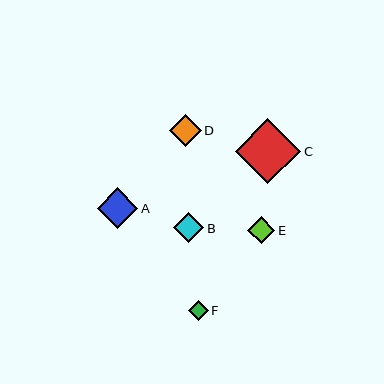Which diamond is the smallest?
Diamond F is the smallest with a size of approximately 20 pixels.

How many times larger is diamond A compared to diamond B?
Diamond A is approximately 1.4 times the size of diamond B.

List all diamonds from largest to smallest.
From largest to smallest: C, A, D, B, E, F.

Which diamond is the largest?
Diamond C is the largest with a size of approximately 66 pixels.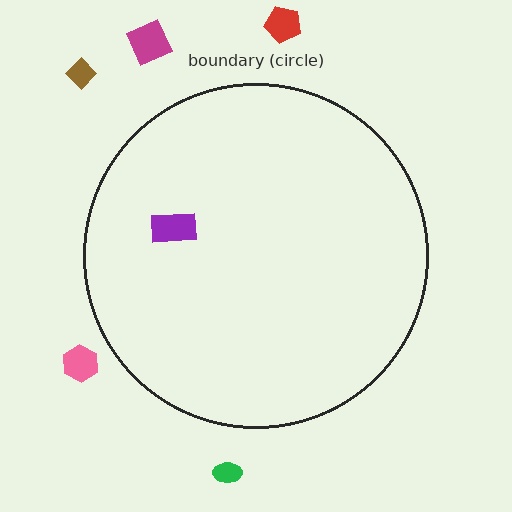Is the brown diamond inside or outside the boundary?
Outside.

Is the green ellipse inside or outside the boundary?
Outside.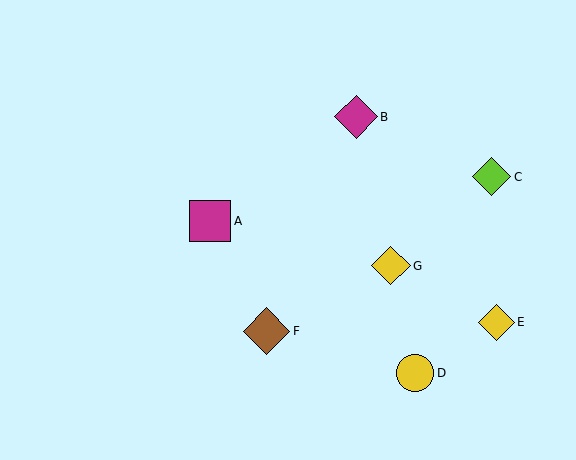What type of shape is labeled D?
Shape D is a yellow circle.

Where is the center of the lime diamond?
The center of the lime diamond is at (491, 177).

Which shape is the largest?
The brown diamond (labeled F) is the largest.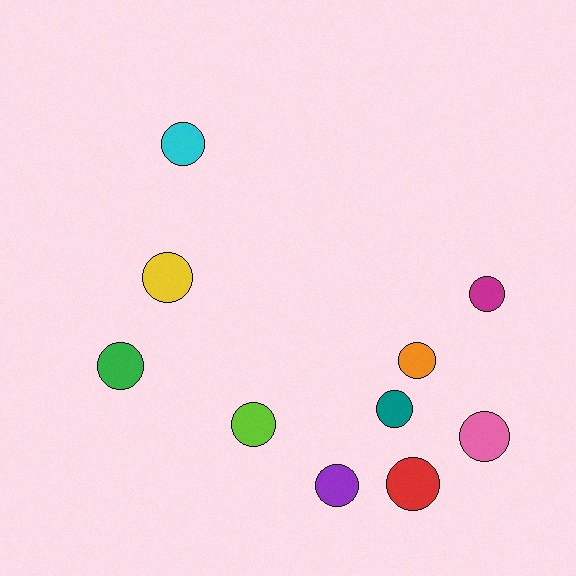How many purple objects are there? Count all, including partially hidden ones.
There is 1 purple object.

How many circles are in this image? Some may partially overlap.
There are 10 circles.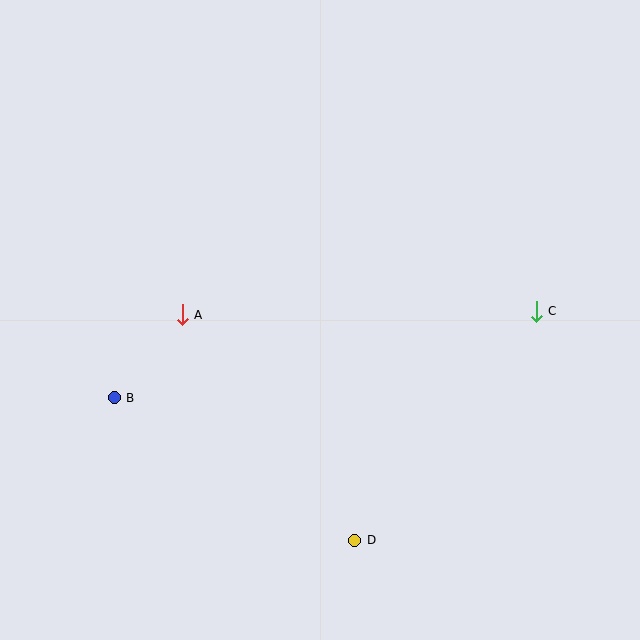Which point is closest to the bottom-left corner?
Point B is closest to the bottom-left corner.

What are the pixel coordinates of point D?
Point D is at (355, 540).